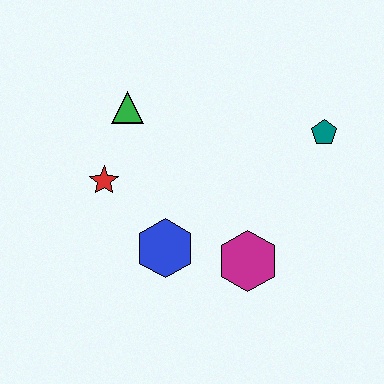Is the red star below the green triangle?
Yes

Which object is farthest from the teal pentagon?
The red star is farthest from the teal pentagon.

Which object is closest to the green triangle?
The red star is closest to the green triangle.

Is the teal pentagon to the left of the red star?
No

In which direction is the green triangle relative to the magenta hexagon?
The green triangle is above the magenta hexagon.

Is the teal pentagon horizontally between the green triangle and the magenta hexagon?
No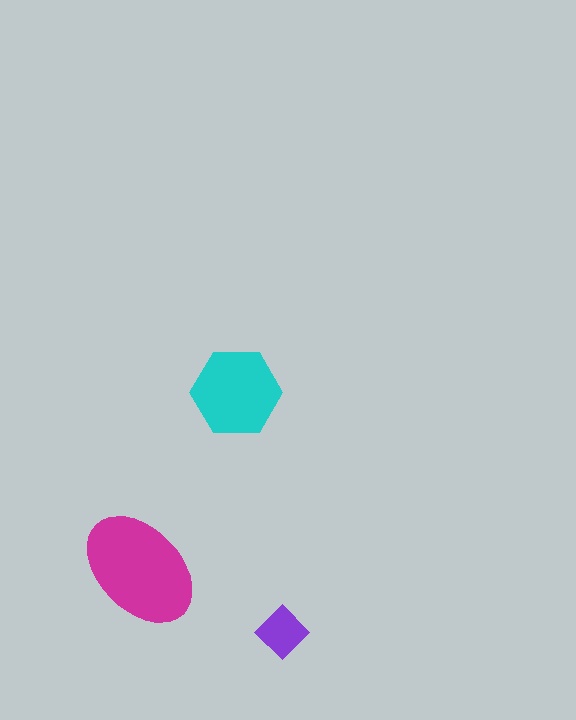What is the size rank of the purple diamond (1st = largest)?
3rd.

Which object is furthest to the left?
The magenta ellipse is leftmost.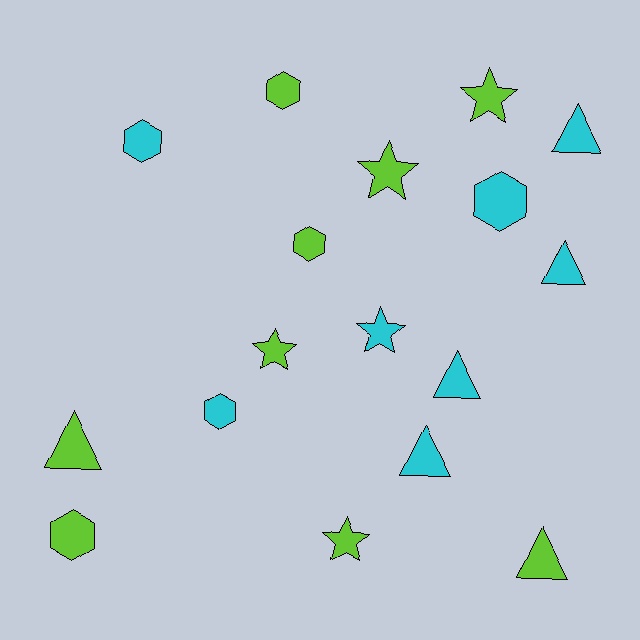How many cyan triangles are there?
There are 4 cyan triangles.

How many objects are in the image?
There are 17 objects.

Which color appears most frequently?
Lime, with 9 objects.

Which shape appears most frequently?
Hexagon, with 6 objects.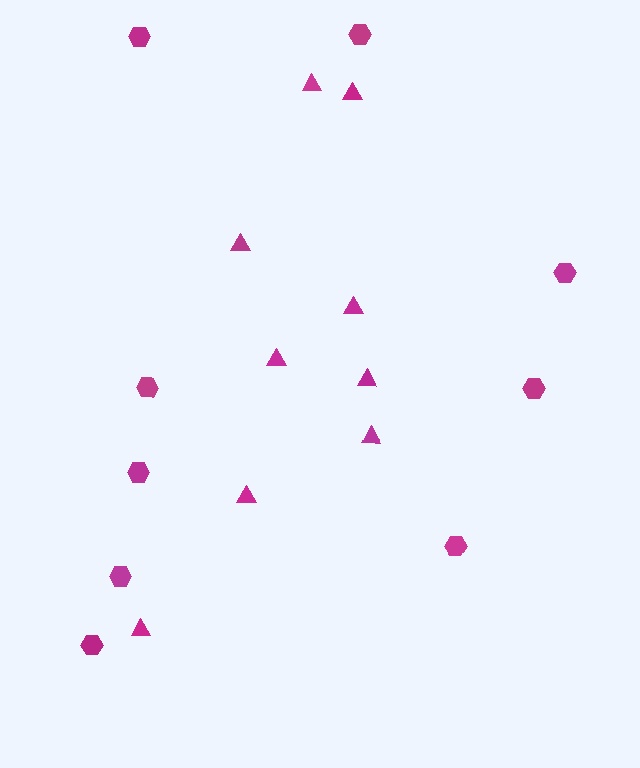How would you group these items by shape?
There are 2 groups: one group of hexagons (9) and one group of triangles (9).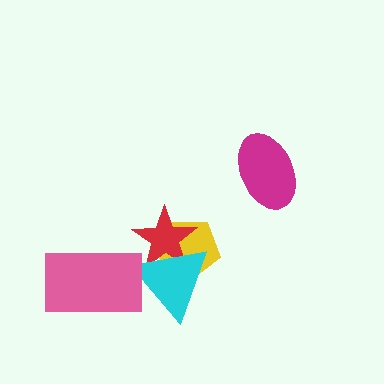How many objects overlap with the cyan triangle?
3 objects overlap with the cyan triangle.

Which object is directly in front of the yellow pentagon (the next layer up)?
The red star is directly in front of the yellow pentagon.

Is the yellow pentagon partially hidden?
Yes, it is partially covered by another shape.